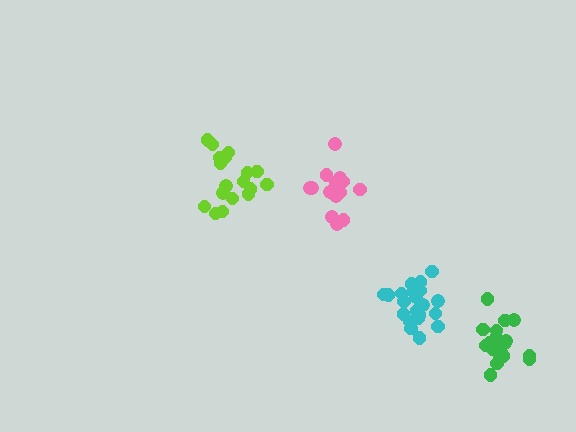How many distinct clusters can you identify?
There are 4 distinct clusters.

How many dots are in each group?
Group 1: 18 dots, Group 2: 21 dots, Group 3: 15 dots, Group 4: 20 dots (74 total).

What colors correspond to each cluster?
The clusters are colored: lime, cyan, pink, green.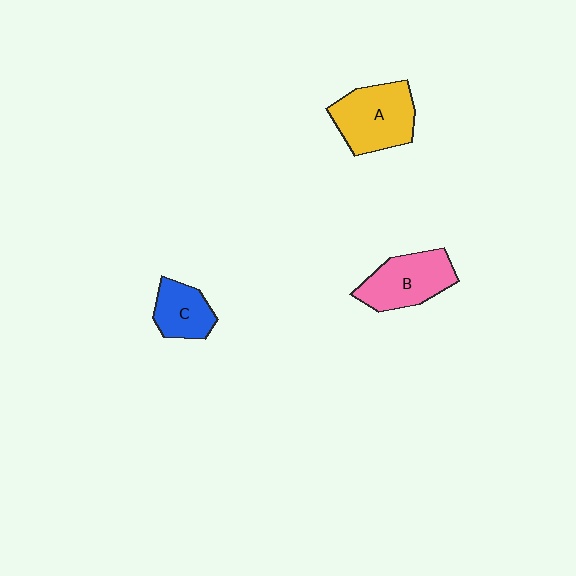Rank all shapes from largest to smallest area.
From largest to smallest: A (yellow), B (pink), C (blue).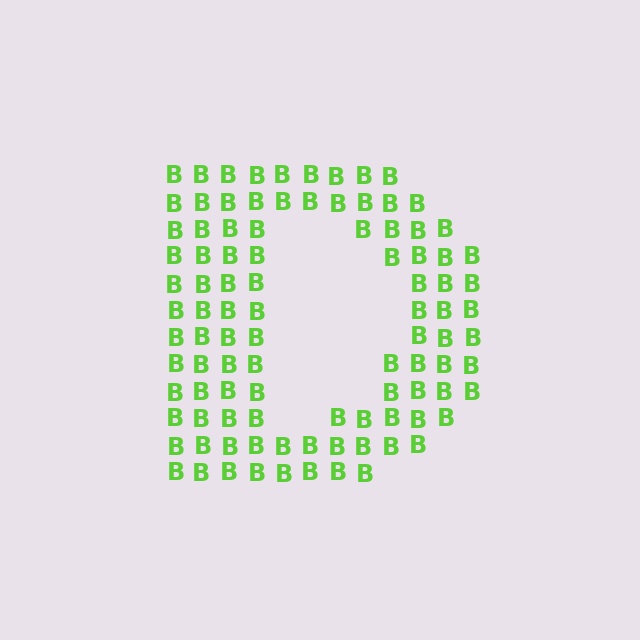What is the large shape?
The large shape is the letter D.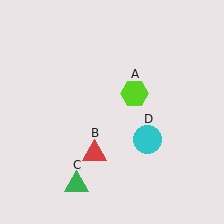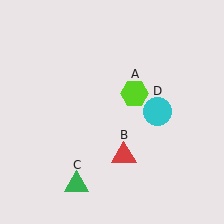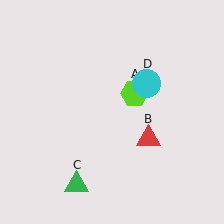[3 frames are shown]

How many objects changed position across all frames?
2 objects changed position: red triangle (object B), cyan circle (object D).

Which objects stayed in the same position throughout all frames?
Lime hexagon (object A) and green triangle (object C) remained stationary.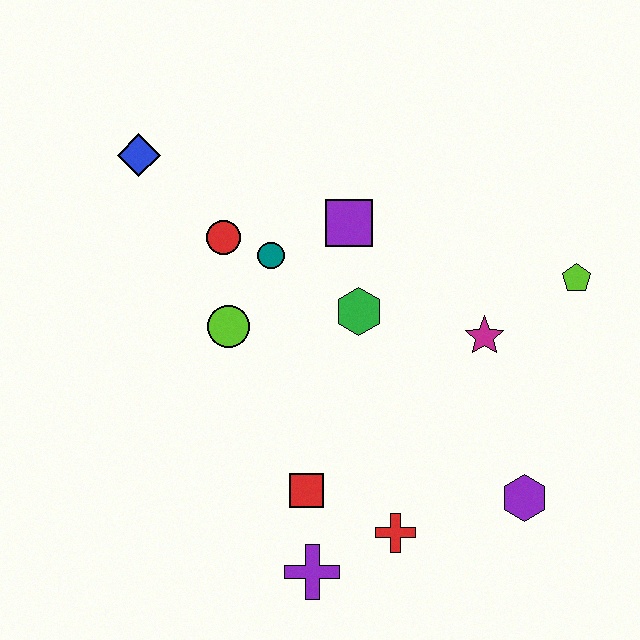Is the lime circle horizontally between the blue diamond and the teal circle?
Yes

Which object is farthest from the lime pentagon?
The blue diamond is farthest from the lime pentagon.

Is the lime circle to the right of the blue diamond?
Yes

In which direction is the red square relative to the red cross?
The red square is to the left of the red cross.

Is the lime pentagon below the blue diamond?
Yes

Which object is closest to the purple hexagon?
The red cross is closest to the purple hexagon.